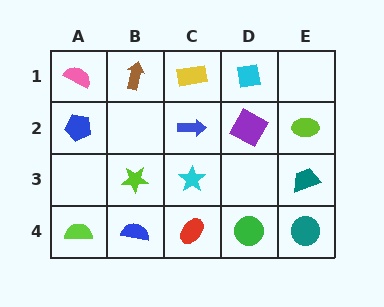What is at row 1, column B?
A brown arrow.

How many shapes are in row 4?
5 shapes.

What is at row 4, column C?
A red ellipse.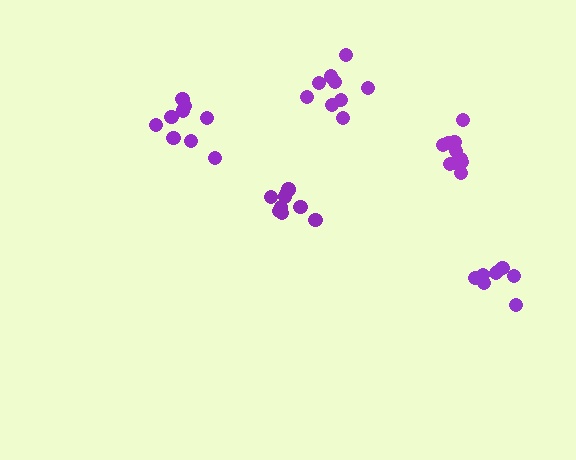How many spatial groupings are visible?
There are 5 spatial groupings.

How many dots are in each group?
Group 1: 10 dots, Group 2: 9 dots, Group 3: 10 dots, Group 4: 8 dots, Group 5: 10 dots (47 total).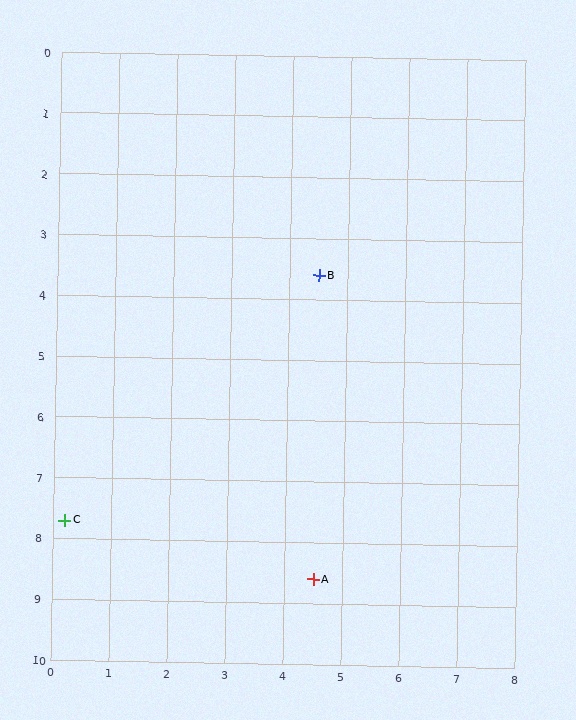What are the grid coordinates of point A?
Point A is at approximately (4.5, 8.6).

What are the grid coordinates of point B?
Point B is at approximately (4.5, 3.6).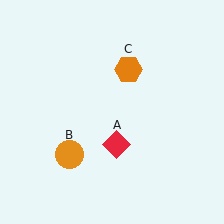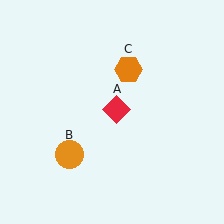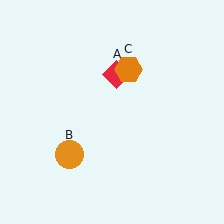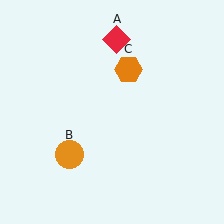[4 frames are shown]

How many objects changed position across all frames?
1 object changed position: red diamond (object A).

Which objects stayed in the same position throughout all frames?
Orange circle (object B) and orange hexagon (object C) remained stationary.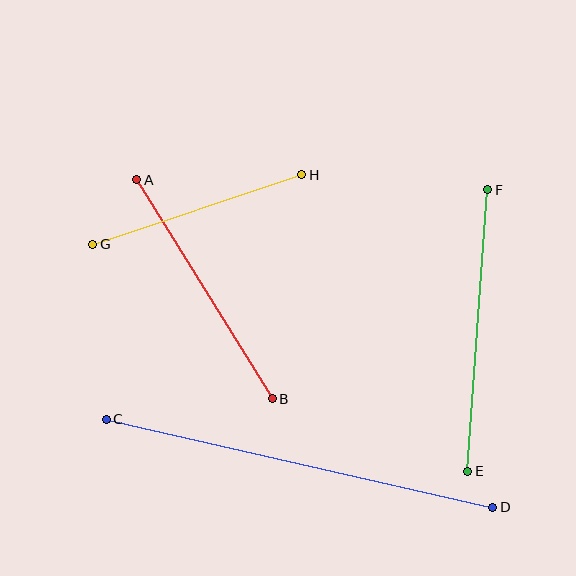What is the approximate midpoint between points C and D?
The midpoint is at approximately (300, 463) pixels.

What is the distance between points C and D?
The distance is approximately 396 pixels.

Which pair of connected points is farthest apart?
Points C and D are farthest apart.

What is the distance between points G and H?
The distance is approximately 220 pixels.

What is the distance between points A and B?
The distance is approximately 257 pixels.